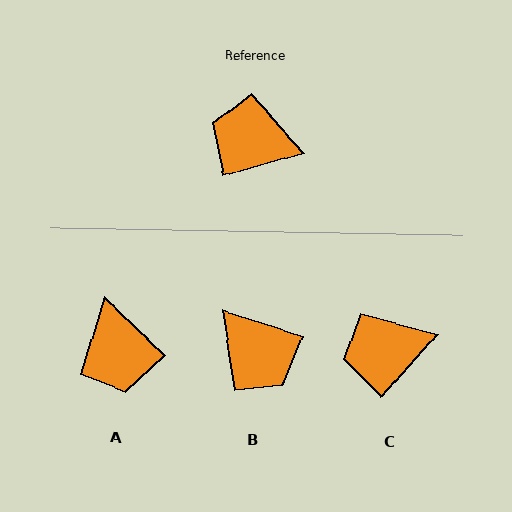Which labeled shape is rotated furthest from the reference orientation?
B, about 147 degrees away.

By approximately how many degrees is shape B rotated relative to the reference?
Approximately 147 degrees counter-clockwise.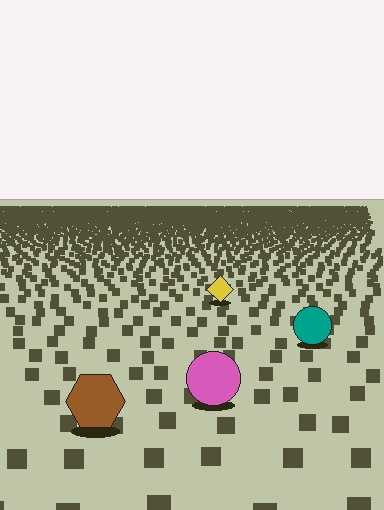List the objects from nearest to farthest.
From nearest to farthest: the brown hexagon, the pink circle, the teal circle, the yellow diamond.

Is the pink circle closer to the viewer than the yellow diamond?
Yes. The pink circle is closer — you can tell from the texture gradient: the ground texture is coarser near it.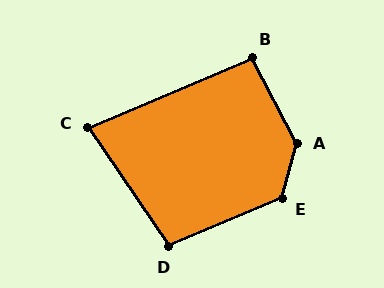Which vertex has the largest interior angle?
A, at approximately 137 degrees.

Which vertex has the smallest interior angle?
C, at approximately 79 degrees.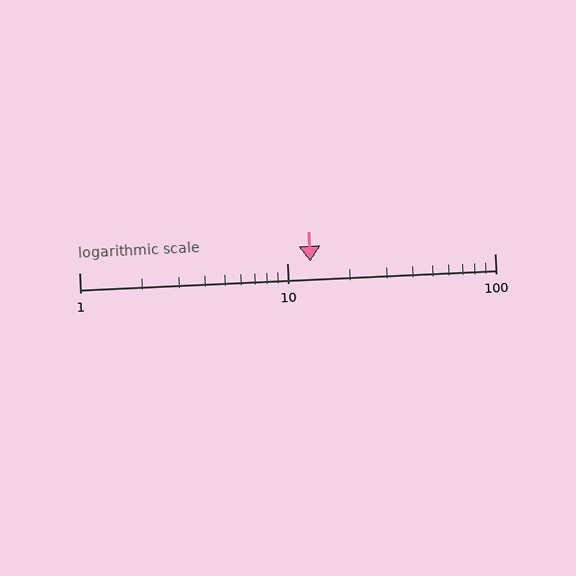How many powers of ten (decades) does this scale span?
The scale spans 2 decades, from 1 to 100.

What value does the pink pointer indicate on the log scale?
The pointer indicates approximately 13.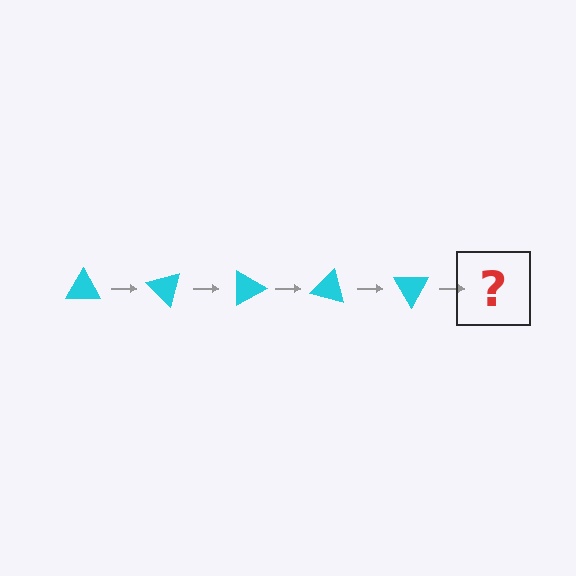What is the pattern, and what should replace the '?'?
The pattern is that the triangle rotates 45 degrees each step. The '?' should be a cyan triangle rotated 225 degrees.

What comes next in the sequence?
The next element should be a cyan triangle rotated 225 degrees.